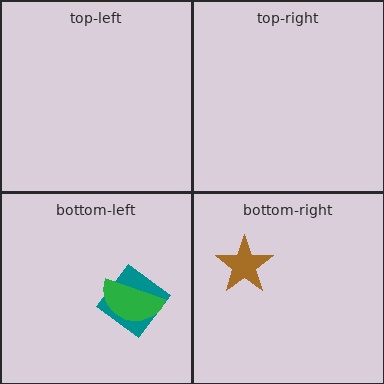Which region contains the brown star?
The bottom-right region.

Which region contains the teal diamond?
The bottom-left region.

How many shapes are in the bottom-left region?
2.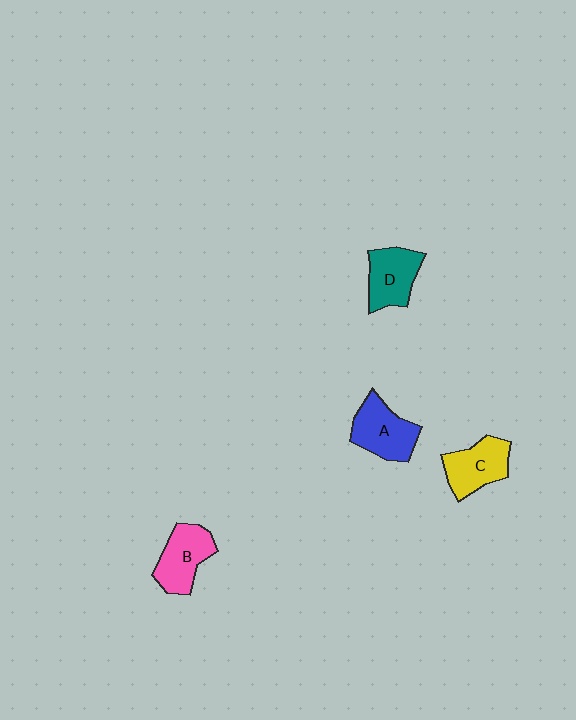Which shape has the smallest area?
Shape D (teal).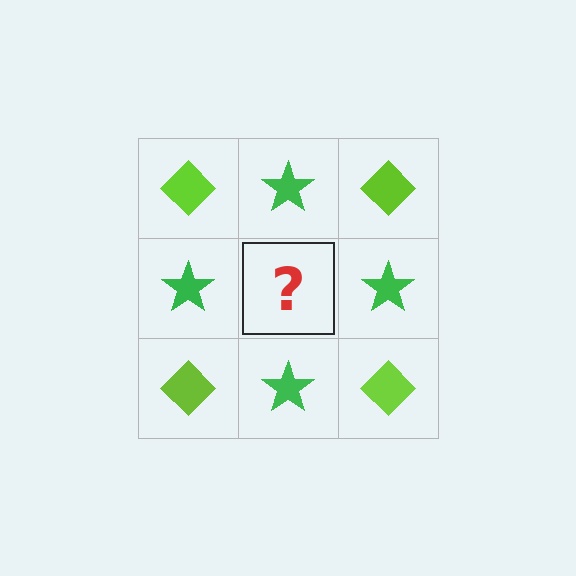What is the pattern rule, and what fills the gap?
The rule is that it alternates lime diamond and green star in a checkerboard pattern. The gap should be filled with a lime diamond.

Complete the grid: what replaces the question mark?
The question mark should be replaced with a lime diamond.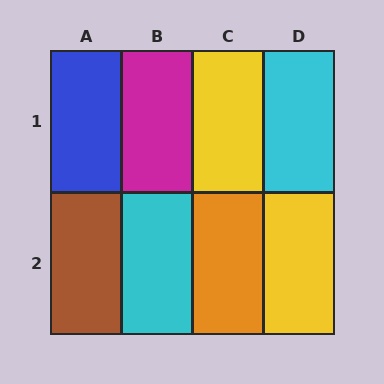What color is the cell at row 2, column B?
Cyan.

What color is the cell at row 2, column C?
Orange.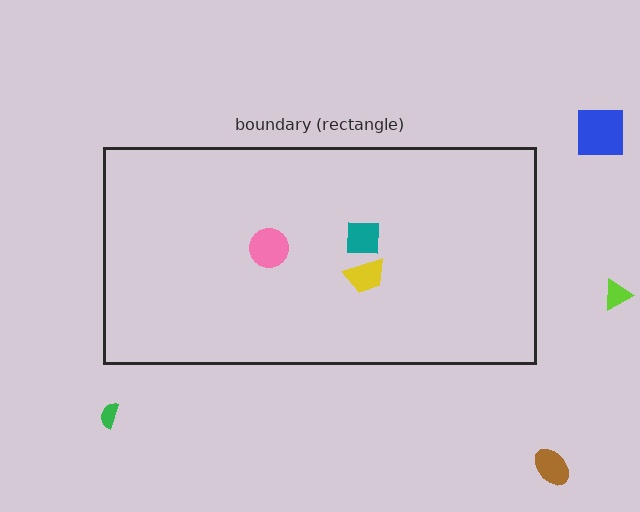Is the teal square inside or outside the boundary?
Inside.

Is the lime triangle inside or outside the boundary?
Outside.